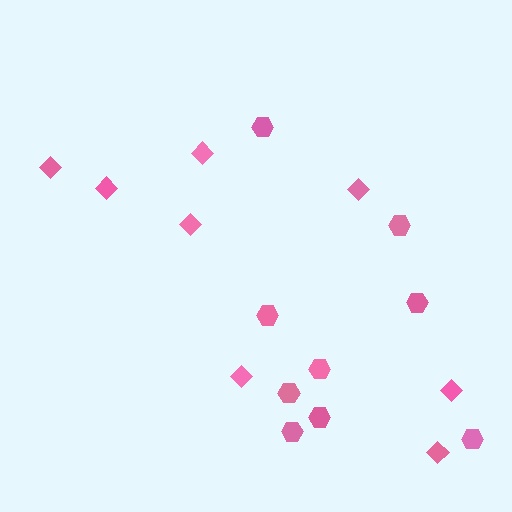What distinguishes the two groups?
There are 2 groups: one group of hexagons (9) and one group of diamonds (8).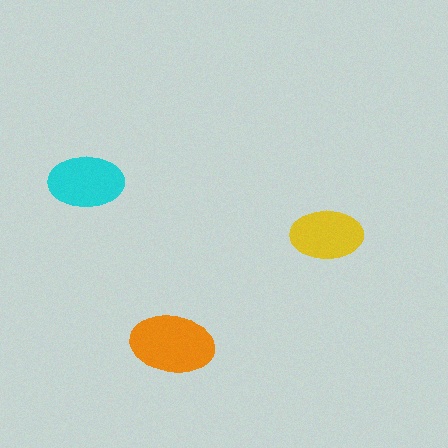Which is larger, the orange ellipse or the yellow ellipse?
The orange one.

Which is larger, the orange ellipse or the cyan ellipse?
The orange one.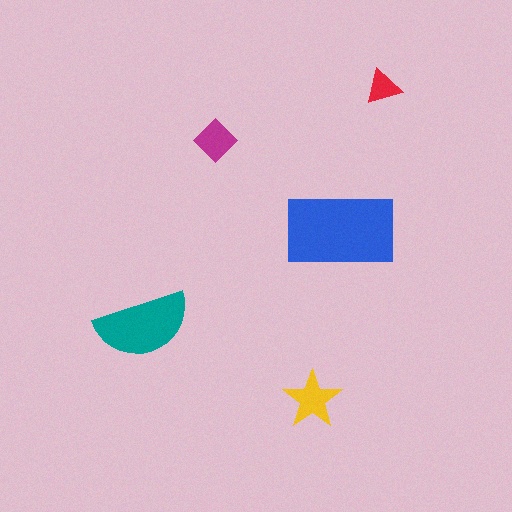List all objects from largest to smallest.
The blue rectangle, the teal semicircle, the yellow star, the magenta diamond, the red triangle.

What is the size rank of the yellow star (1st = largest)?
3rd.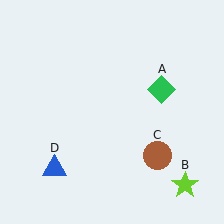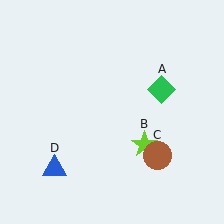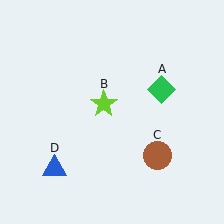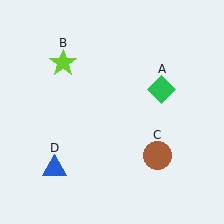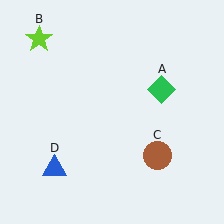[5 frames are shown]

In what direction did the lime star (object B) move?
The lime star (object B) moved up and to the left.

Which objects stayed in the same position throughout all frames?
Green diamond (object A) and brown circle (object C) and blue triangle (object D) remained stationary.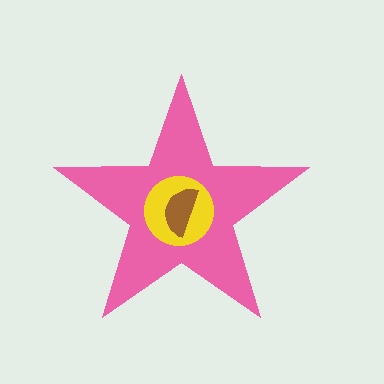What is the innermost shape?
The brown semicircle.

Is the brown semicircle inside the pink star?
Yes.